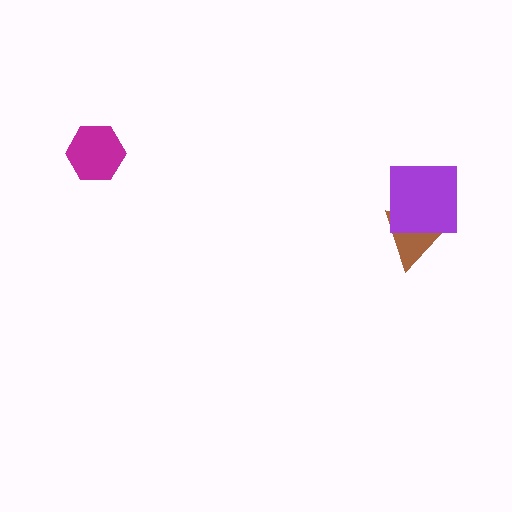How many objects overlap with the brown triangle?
1 object overlaps with the brown triangle.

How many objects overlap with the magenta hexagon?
0 objects overlap with the magenta hexagon.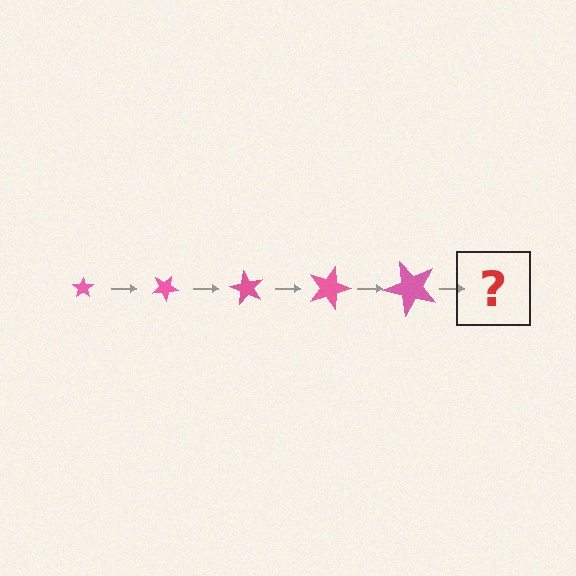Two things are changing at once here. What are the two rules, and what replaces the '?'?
The two rules are that the star grows larger each step and it rotates 30 degrees each step. The '?' should be a star, larger than the previous one and rotated 150 degrees from the start.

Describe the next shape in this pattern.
It should be a star, larger than the previous one and rotated 150 degrees from the start.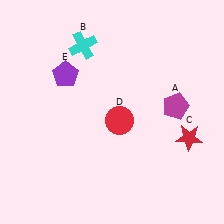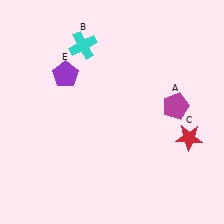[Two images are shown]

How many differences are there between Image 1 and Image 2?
There is 1 difference between the two images.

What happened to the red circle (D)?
The red circle (D) was removed in Image 2. It was in the bottom-right area of Image 1.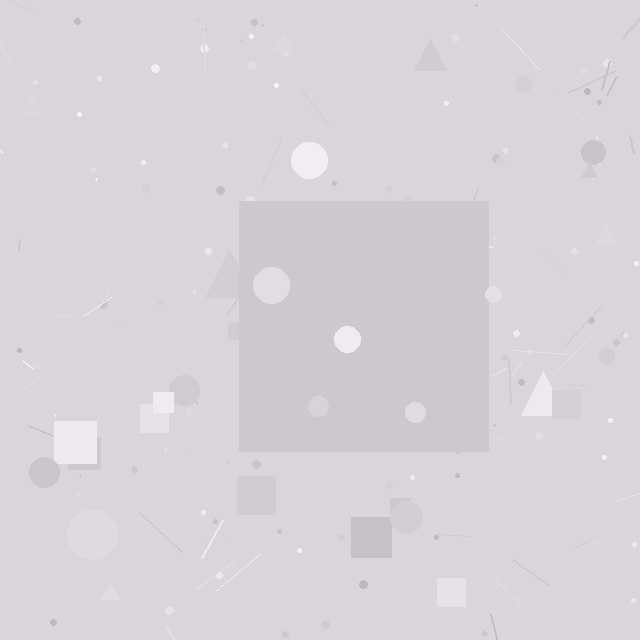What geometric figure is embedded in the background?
A square is embedded in the background.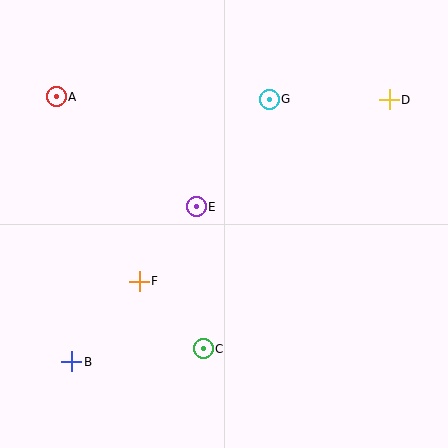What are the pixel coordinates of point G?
Point G is at (269, 99).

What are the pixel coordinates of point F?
Point F is at (139, 281).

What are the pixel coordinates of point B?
Point B is at (72, 362).